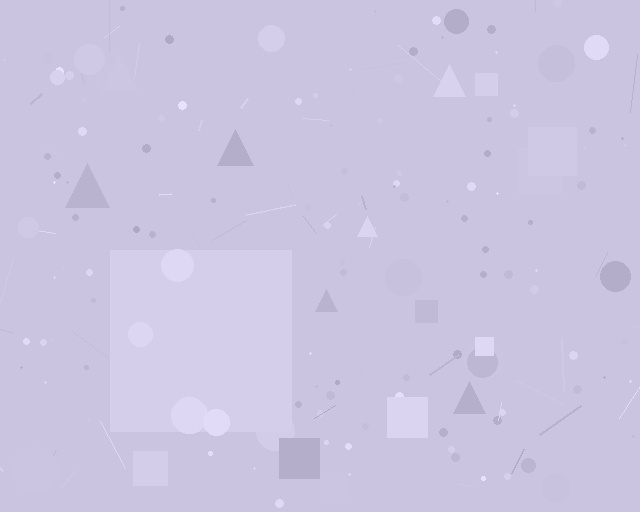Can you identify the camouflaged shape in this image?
The camouflaged shape is a square.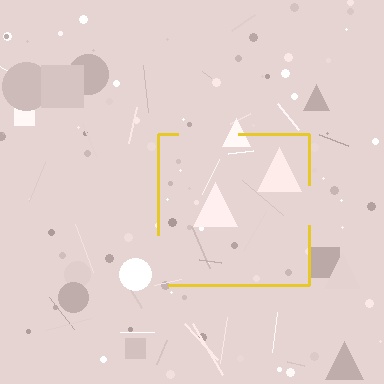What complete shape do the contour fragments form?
The contour fragments form a square.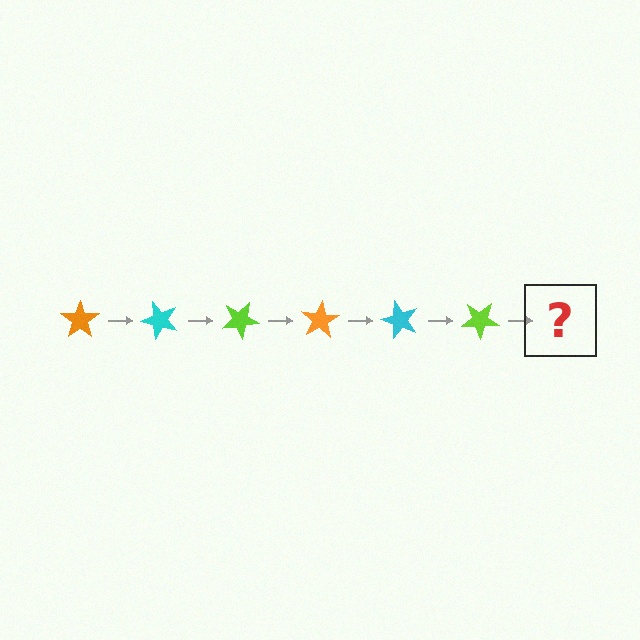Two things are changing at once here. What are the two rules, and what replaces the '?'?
The two rules are that it rotates 50 degrees each step and the color cycles through orange, cyan, and lime. The '?' should be an orange star, rotated 300 degrees from the start.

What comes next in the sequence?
The next element should be an orange star, rotated 300 degrees from the start.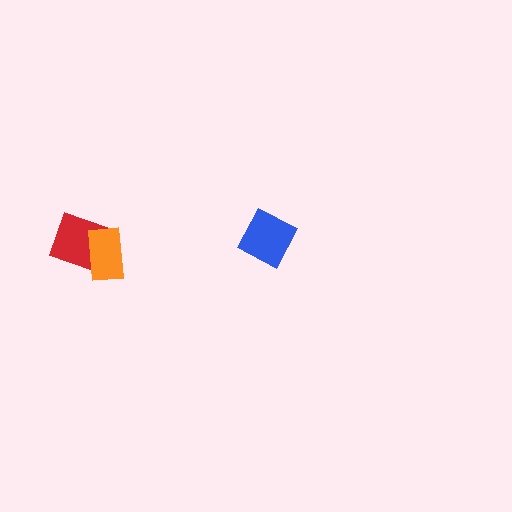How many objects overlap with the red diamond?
1 object overlaps with the red diamond.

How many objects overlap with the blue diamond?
0 objects overlap with the blue diamond.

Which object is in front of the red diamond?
The orange rectangle is in front of the red diamond.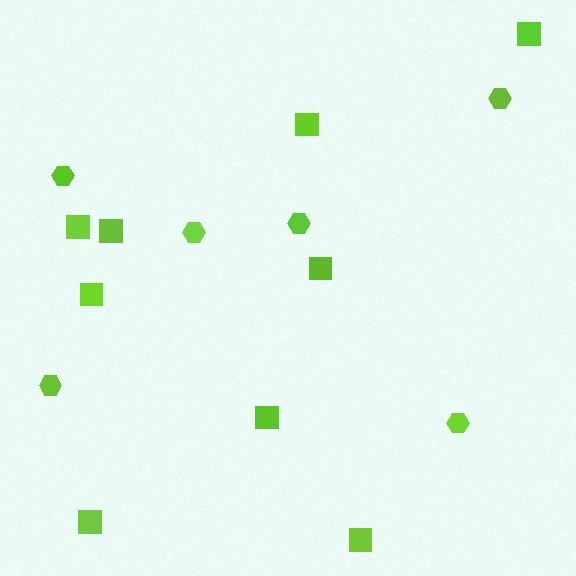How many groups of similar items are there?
There are 2 groups: one group of squares (9) and one group of hexagons (6).